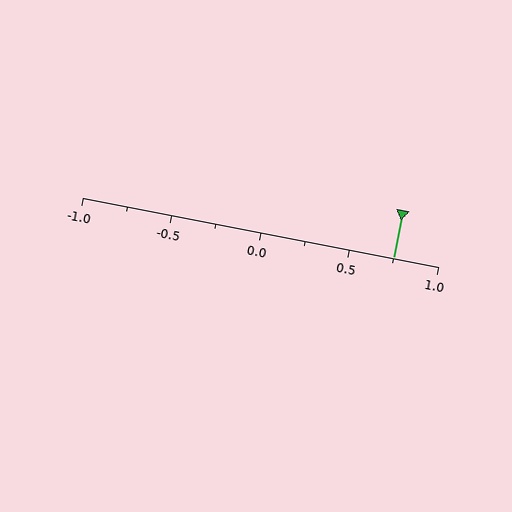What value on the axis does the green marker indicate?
The marker indicates approximately 0.75.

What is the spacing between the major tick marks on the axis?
The major ticks are spaced 0.5 apart.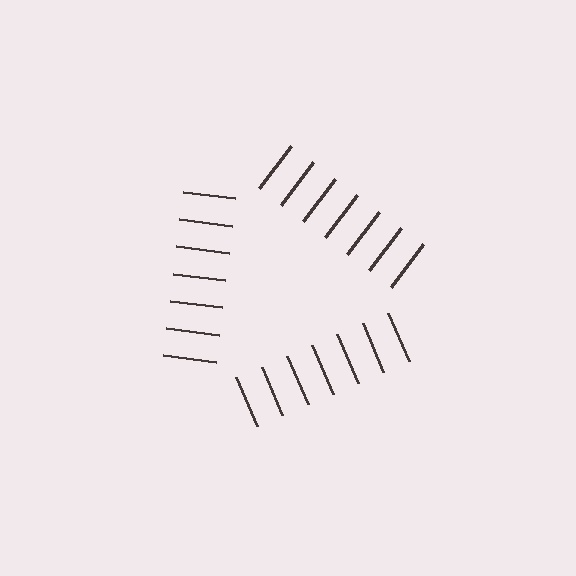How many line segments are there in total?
21 — 7 along each of the 3 edges.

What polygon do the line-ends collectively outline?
An illusory triangle — the line segments terminate on its edges but no continuous stroke is drawn.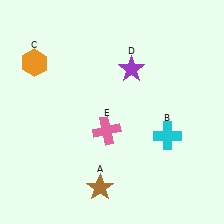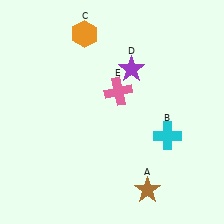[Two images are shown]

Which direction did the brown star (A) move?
The brown star (A) moved right.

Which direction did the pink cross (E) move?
The pink cross (E) moved up.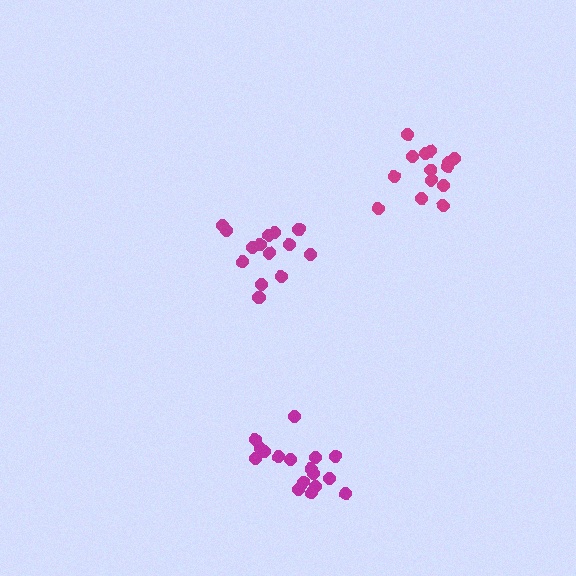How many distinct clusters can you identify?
There are 3 distinct clusters.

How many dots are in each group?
Group 1: 14 dots, Group 2: 14 dots, Group 3: 17 dots (45 total).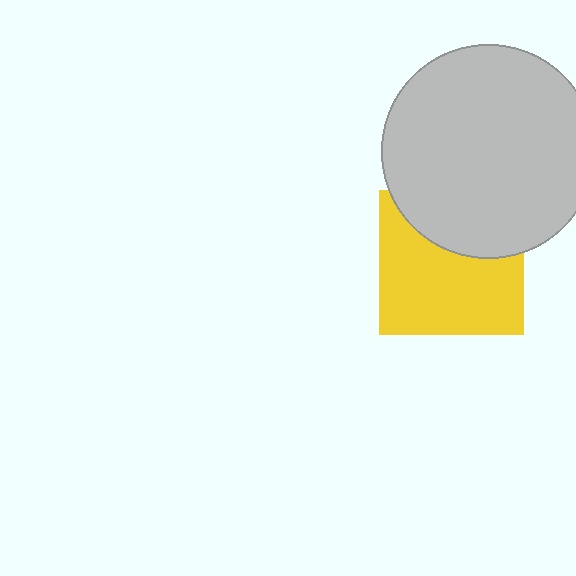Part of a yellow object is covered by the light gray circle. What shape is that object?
It is a square.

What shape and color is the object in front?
The object in front is a light gray circle.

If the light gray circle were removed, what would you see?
You would see the complete yellow square.